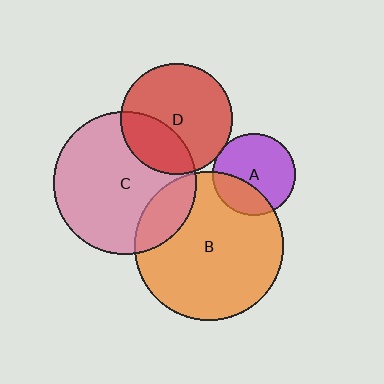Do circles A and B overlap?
Yes.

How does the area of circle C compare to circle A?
Approximately 3.0 times.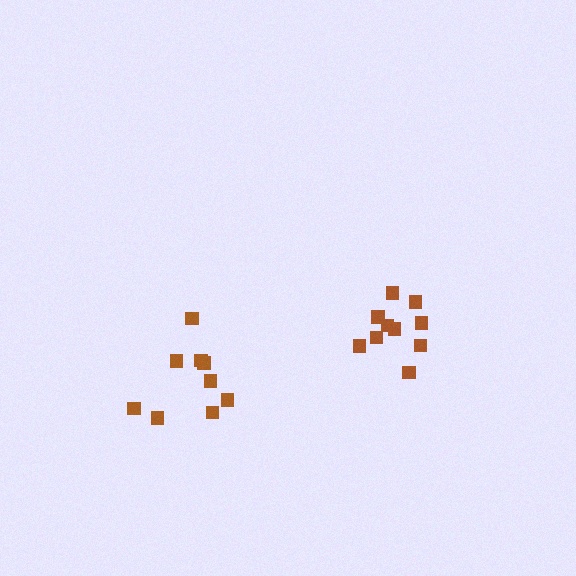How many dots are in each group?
Group 1: 9 dots, Group 2: 10 dots (19 total).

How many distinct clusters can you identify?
There are 2 distinct clusters.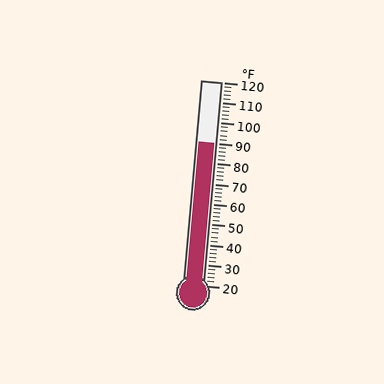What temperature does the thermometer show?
The thermometer shows approximately 90°F.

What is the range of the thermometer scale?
The thermometer scale ranges from 20°F to 120°F.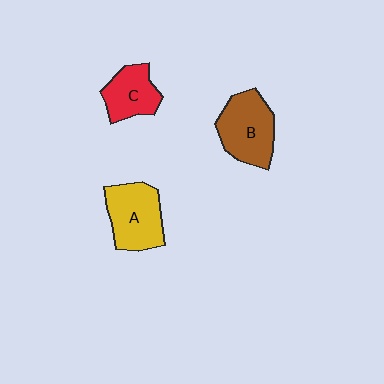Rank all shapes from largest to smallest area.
From largest to smallest: B (brown), A (yellow), C (red).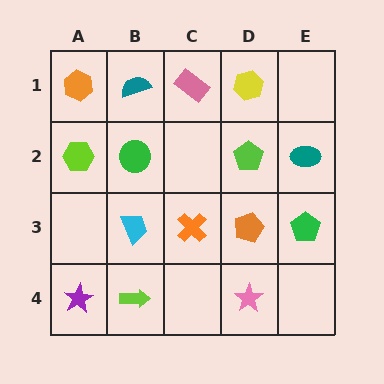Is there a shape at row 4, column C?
No, that cell is empty.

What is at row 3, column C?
An orange cross.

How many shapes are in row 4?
3 shapes.